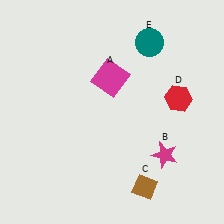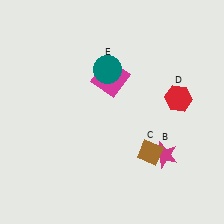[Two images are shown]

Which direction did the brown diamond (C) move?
The brown diamond (C) moved up.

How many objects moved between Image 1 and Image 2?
2 objects moved between the two images.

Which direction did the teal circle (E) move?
The teal circle (E) moved left.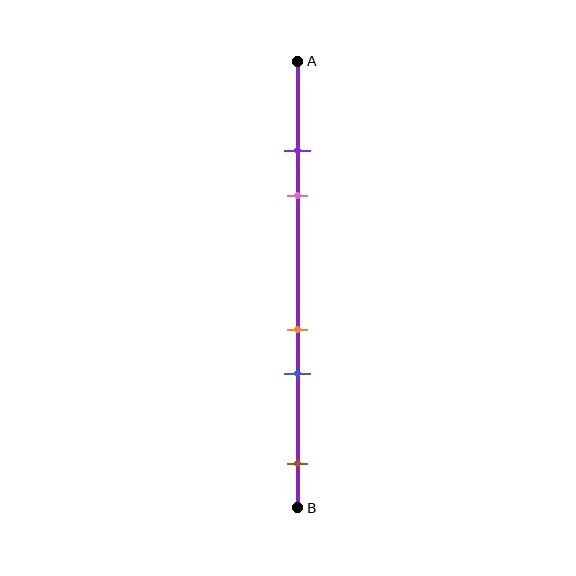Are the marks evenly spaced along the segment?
No, the marks are not evenly spaced.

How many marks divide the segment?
There are 5 marks dividing the segment.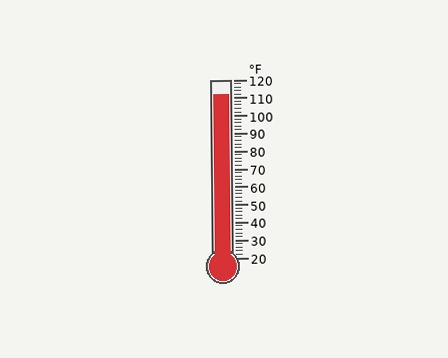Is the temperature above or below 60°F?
The temperature is above 60°F.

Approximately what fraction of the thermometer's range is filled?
The thermometer is filled to approximately 90% of its range.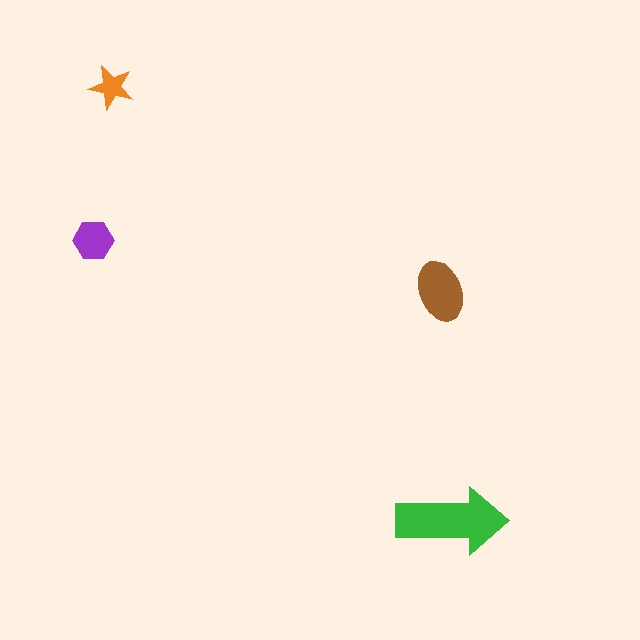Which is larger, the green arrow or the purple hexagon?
The green arrow.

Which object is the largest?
The green arrow.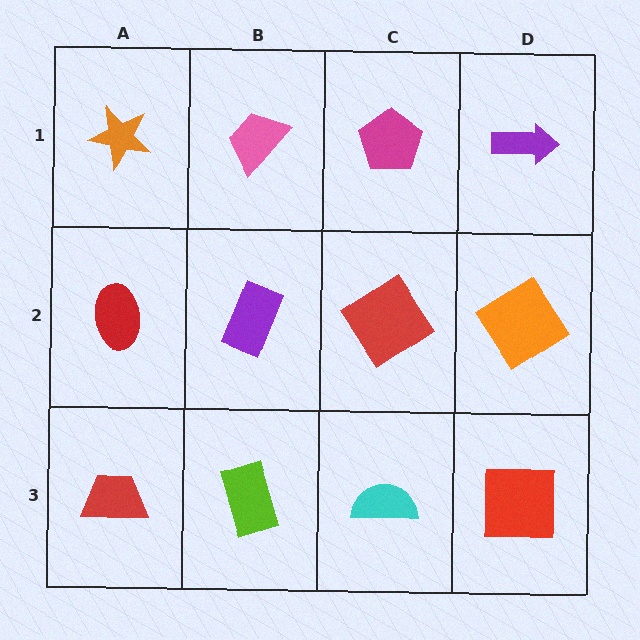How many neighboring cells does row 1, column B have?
3.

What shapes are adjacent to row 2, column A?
An orange star (row 1, column A), a red trapezoid (row 3, column A), a purple rectangle (row 2, column B).